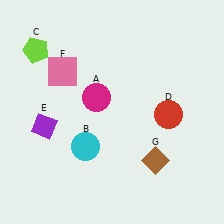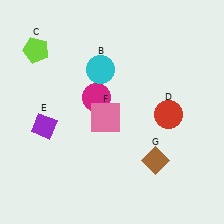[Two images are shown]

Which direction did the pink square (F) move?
The pink square (F) moved down.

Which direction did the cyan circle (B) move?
The cyan circle (B) moved up.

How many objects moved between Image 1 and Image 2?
2 objects moved between the two images.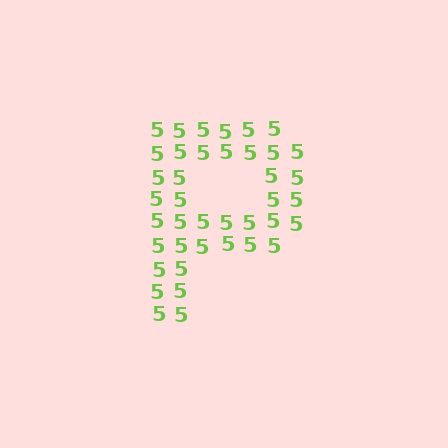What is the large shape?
The large shape is the letter P.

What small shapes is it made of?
It is made of small digit 5's.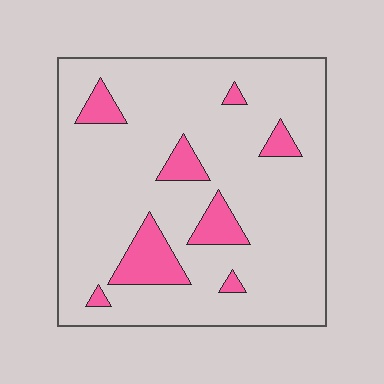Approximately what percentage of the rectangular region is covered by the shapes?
Approximately 15%.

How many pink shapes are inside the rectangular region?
8.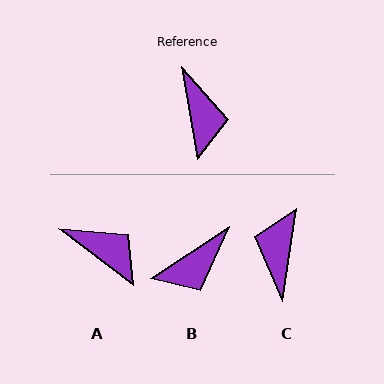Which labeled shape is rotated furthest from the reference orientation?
C, about 162 degrees away.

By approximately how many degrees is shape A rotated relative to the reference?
Approximately 43 degrees counter-clockwise.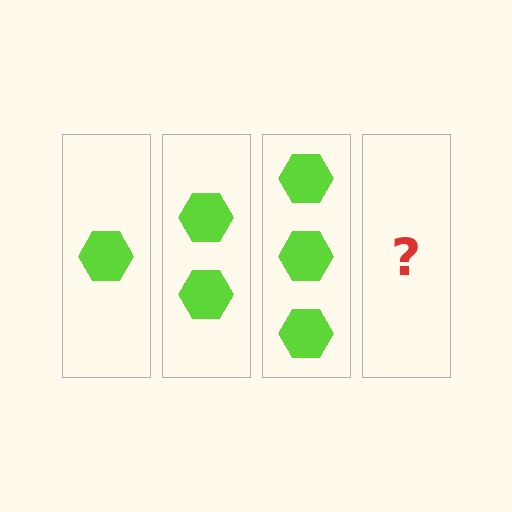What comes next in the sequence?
The next element should be 4 hexagons.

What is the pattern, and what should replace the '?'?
The pattern is that each step adds one more hexagon. The '?' should be 4 hexagons.